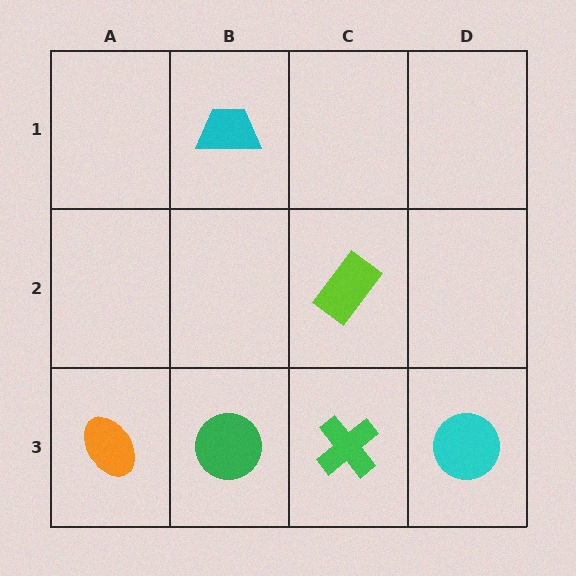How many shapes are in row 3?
4 shapes.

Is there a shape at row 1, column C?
No, that cell is empty.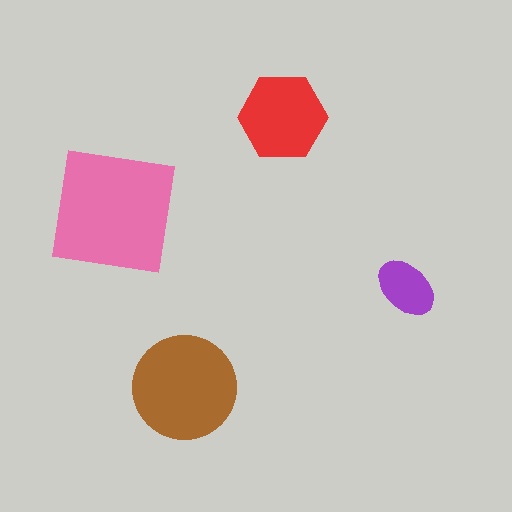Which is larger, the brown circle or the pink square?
The pink square.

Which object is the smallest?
The purple ellipse.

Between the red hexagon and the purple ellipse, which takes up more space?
The red hexagon.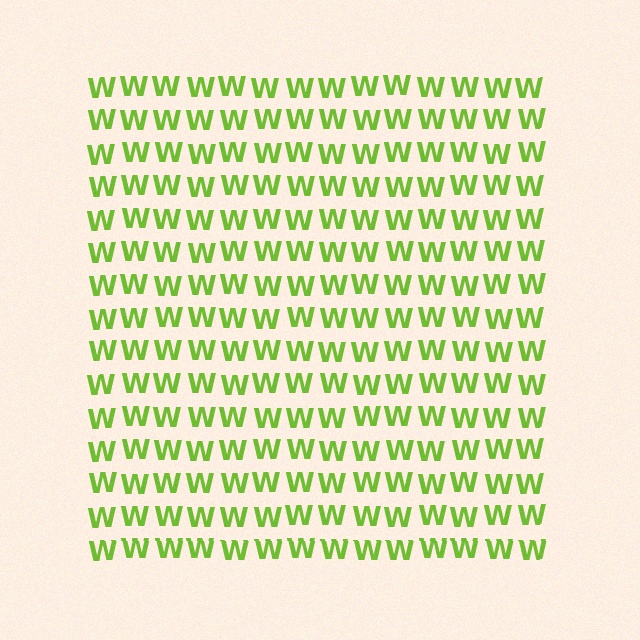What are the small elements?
The small elements are letter W's.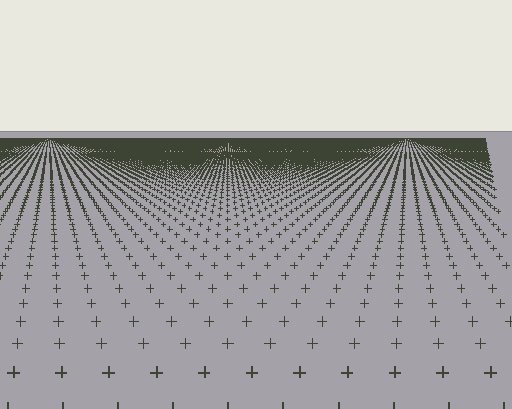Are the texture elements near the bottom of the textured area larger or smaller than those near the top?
Larger. Near the bottom, elements are closer to the viewer and appear at a bigger on-screen size.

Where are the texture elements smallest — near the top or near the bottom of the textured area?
Near the top.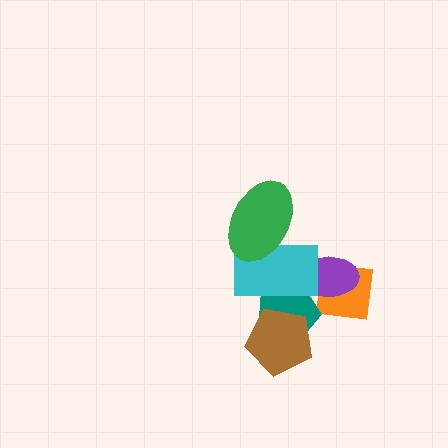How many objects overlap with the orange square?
1 object overlaps with the orange square.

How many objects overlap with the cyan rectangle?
3 objects overlap with the cyan rectangle.